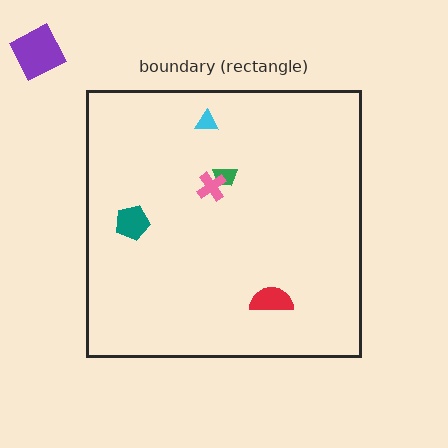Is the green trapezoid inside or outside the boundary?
Inside.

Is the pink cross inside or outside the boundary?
Inside.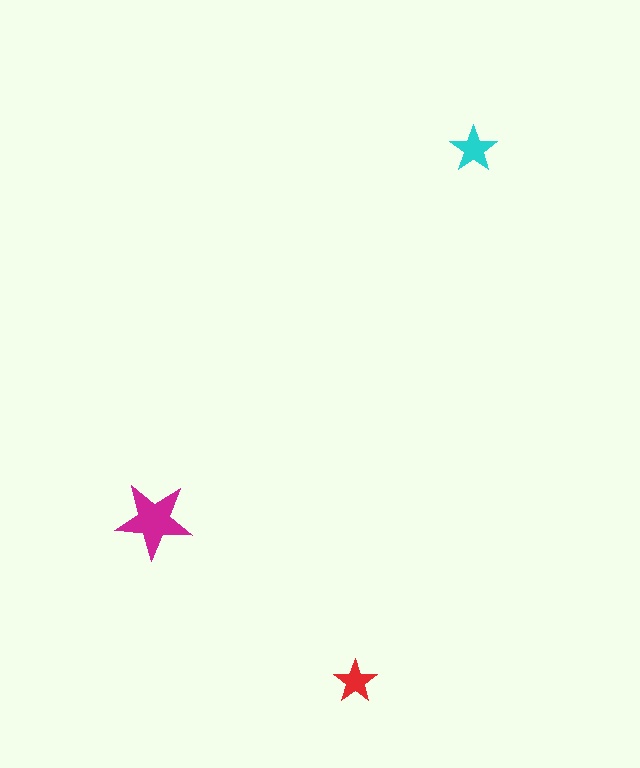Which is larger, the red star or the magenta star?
The magenta one.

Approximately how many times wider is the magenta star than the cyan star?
About 1.5 times wider.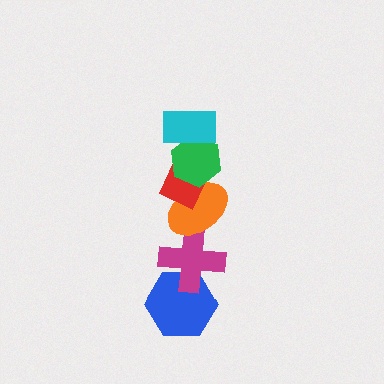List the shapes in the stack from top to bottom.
From top to bottom: the cyan rectangle, the green hexagon, the red rectangle, the orange ellipse, the magenta cross, the blue hexagon.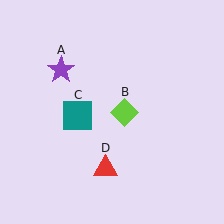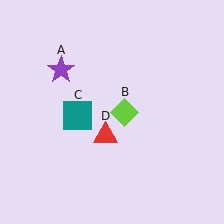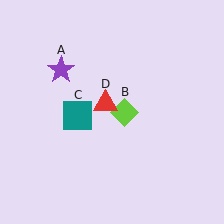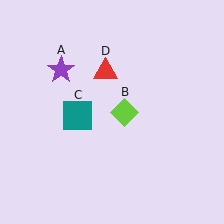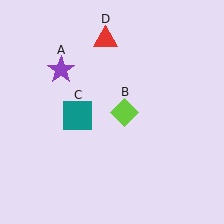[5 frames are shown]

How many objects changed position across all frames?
1 object changed position: red triangle (object D).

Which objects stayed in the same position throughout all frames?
Purple star (object A) and lime diamond (object B) and teal square (object C) remained stationary.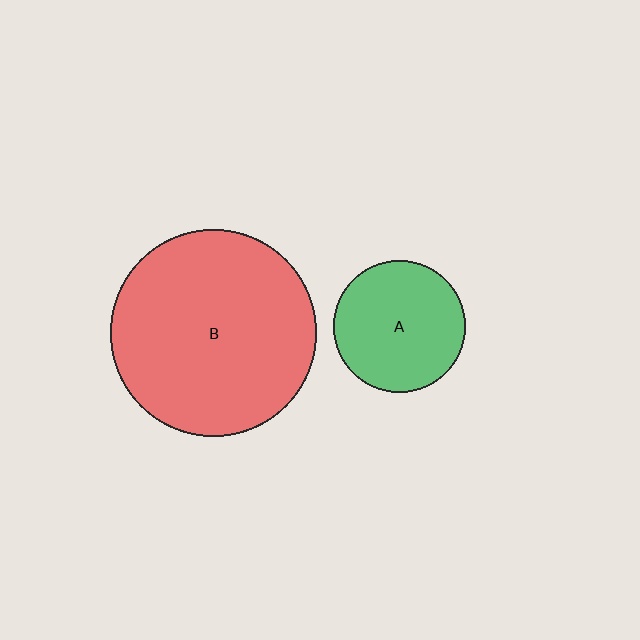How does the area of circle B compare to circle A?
Approximately 2.5 times.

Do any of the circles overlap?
No, none of the circles overlap.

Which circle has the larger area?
Circle B (red).